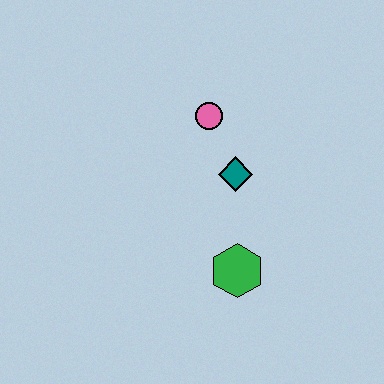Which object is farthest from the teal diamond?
The green hexagon is farthest from the teal diamond.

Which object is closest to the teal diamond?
The pink circle is closest to the teal diamond.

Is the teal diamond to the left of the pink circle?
No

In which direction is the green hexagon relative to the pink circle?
The green hexagon is below the pink circle.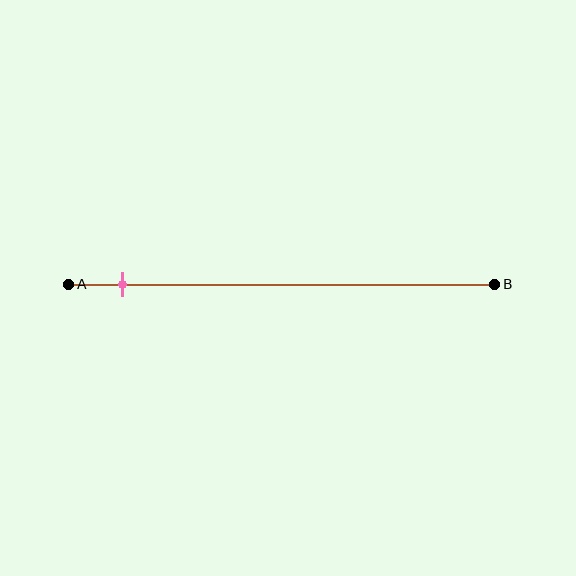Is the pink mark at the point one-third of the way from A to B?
No, the mark is at about 15% from A, not at the 33% one-third point.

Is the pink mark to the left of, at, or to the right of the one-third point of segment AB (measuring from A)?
The pink mark is to the left of the one-third point of segment AB.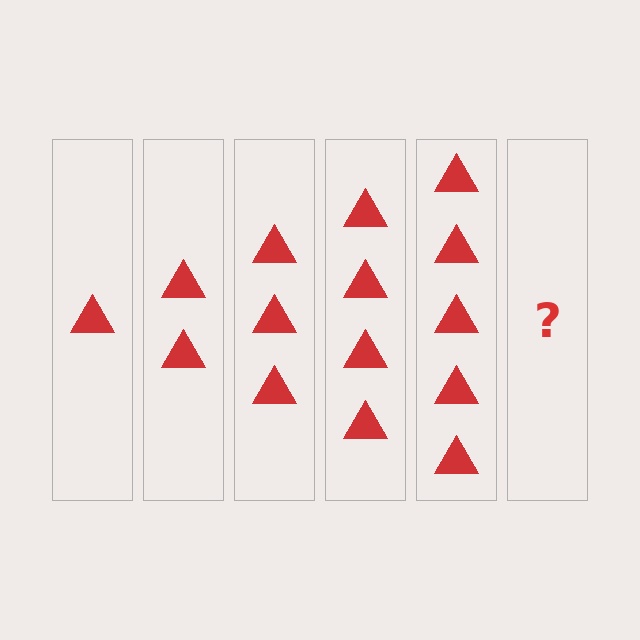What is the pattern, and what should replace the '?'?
The pattern is that each step adds one more triangle. The '?' should be 6 triangles.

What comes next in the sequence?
The next element should be 6 triangles.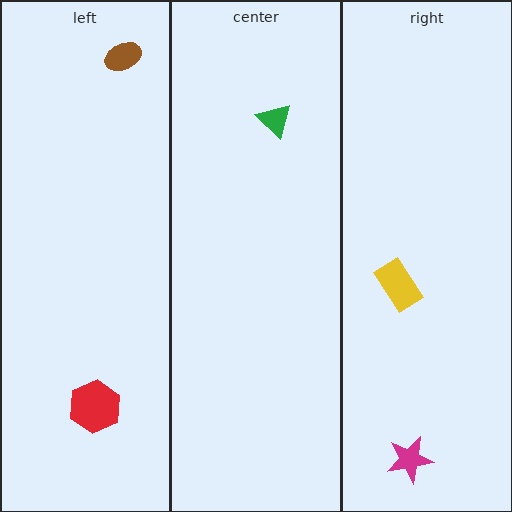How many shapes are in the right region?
2.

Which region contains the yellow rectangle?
The right region.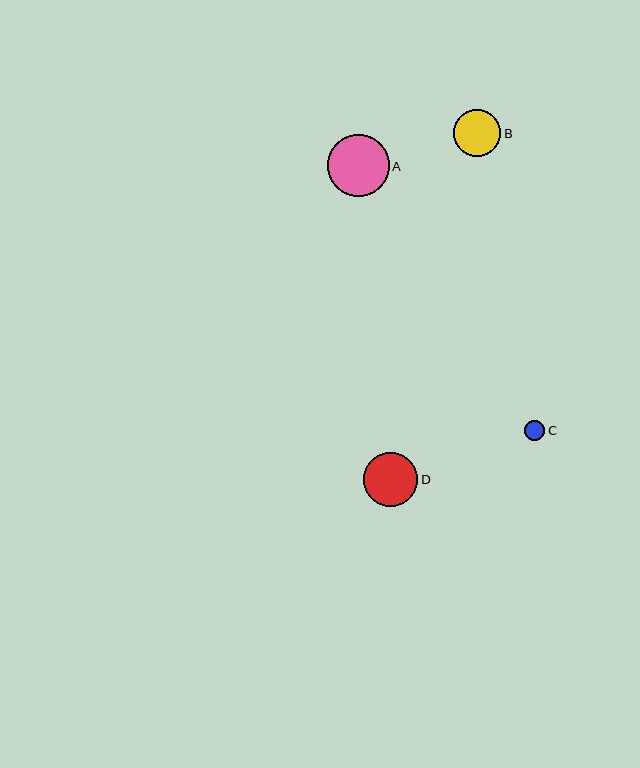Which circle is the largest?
Circle A is the largest with a size of approximately 61 pixels.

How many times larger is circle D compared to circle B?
Circle D is approximately 1.2 times the size of circle B.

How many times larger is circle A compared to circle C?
Circle A is approximately 3.0 times the size of circle C.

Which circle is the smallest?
Circle C is the smallest with a size of approximately 21 pixels.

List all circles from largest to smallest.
From largest to smallest: A, D, B, C.